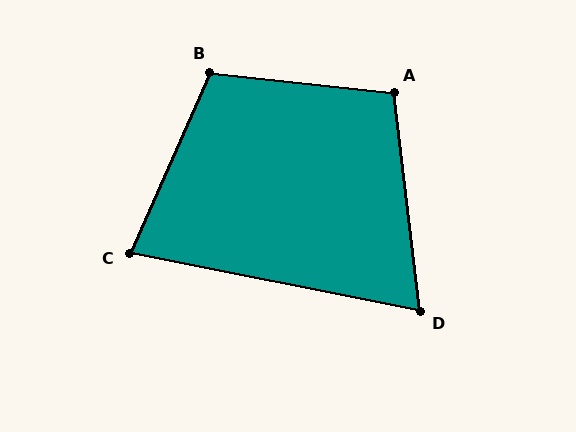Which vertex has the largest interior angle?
B, at approximately 108 degrees.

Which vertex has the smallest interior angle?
D, at approximately 72 degrees.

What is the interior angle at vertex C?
Approximately 77 degrees (acute).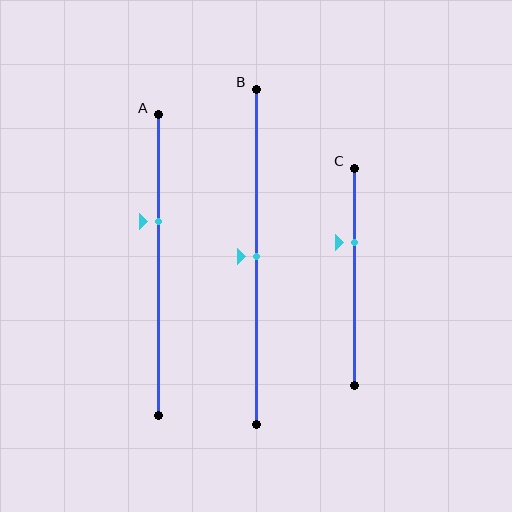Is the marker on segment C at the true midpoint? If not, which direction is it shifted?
No, the marker on segment C is shifted upward by about 16% of the segment length.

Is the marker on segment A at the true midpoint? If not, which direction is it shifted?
No, the marker on segment A is shifted upward by about 15% of the segment length.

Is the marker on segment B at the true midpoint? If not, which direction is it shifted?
Yes, the marker on segment B is at the true midpoint.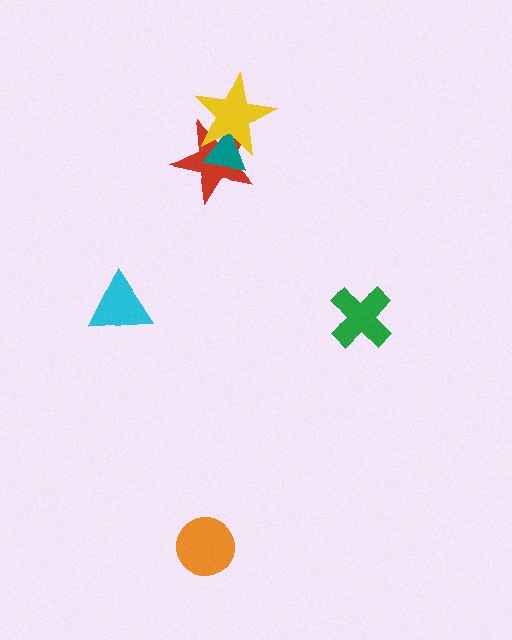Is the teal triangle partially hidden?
Yes, it is partially covered by another shape.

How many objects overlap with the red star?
2 objects overlap with the red star.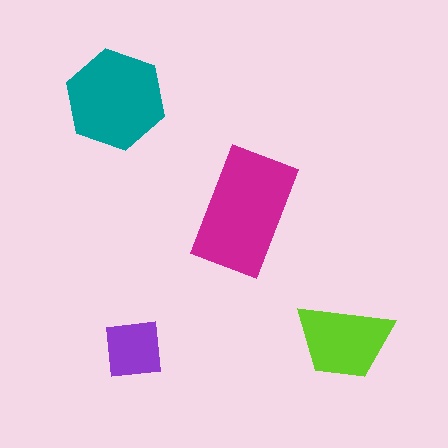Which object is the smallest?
The purple square.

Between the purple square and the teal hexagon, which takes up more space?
The teal hexagon.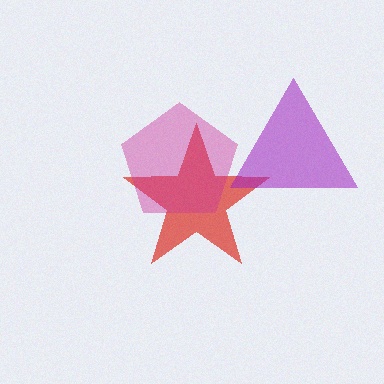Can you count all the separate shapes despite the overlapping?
Yes, there are 3 separate shapes.